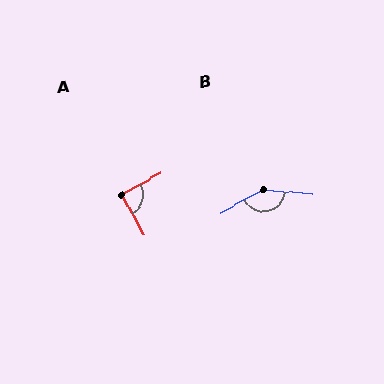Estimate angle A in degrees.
Approximately 89 degrees.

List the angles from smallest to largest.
A (89°), B (147°).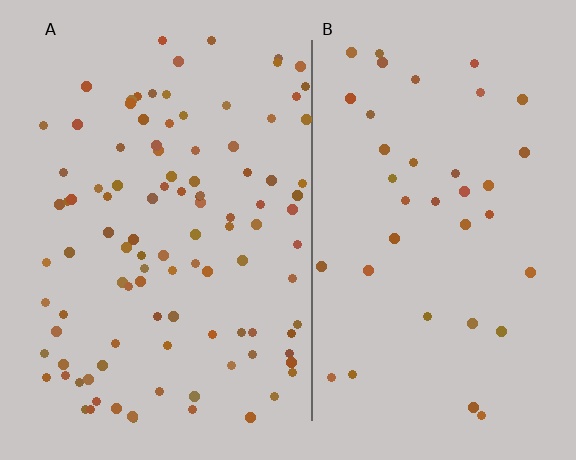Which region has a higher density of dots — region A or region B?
A (the left).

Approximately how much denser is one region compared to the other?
Approximately 2.8× — region A over region B.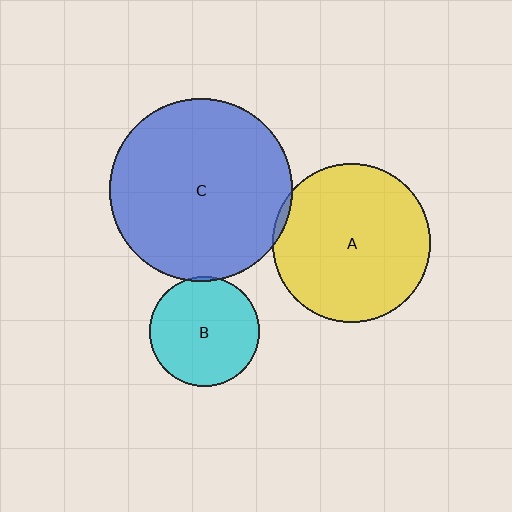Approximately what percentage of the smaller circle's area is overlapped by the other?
Approximately 5%.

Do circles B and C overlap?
Yes.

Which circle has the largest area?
Circle C (blue).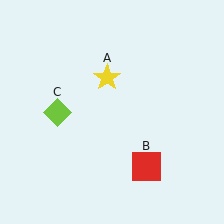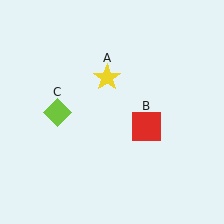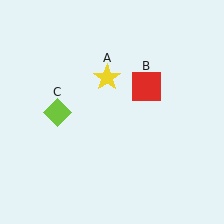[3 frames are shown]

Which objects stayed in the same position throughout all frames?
Yellow star (object A) and lime diamond (object C) remained stationary.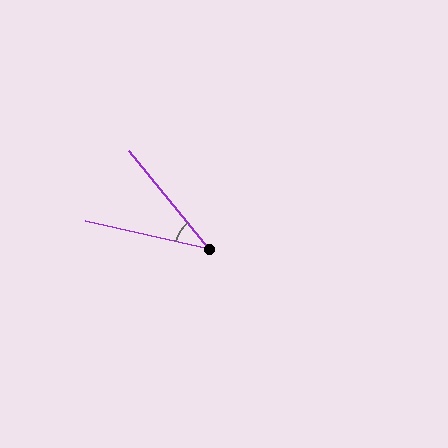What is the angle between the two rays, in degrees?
Approximately 38 degrees.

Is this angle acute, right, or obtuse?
It is acute.